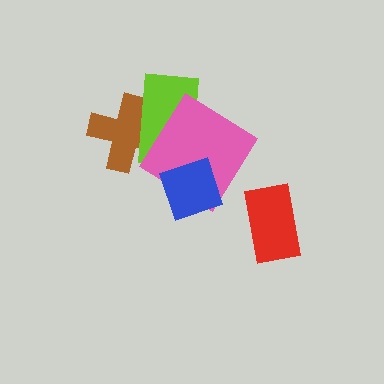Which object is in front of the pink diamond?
The blue diamond is in front of the pink diamond.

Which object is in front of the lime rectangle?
The pink diamond is in front of the lime rectangle.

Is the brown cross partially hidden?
Yes, it is partially covered by another shape.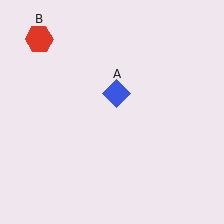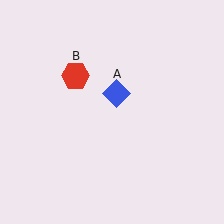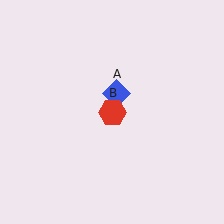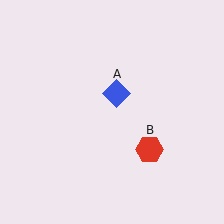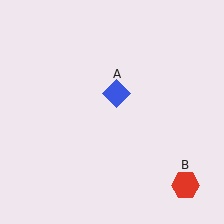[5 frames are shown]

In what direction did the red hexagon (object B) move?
The red hexagon (object B) moved down and to the right.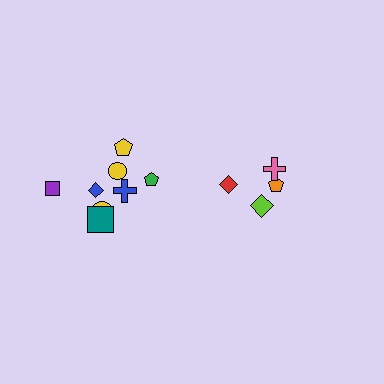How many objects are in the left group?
There are 8 objects.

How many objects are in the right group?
There are 4 objects.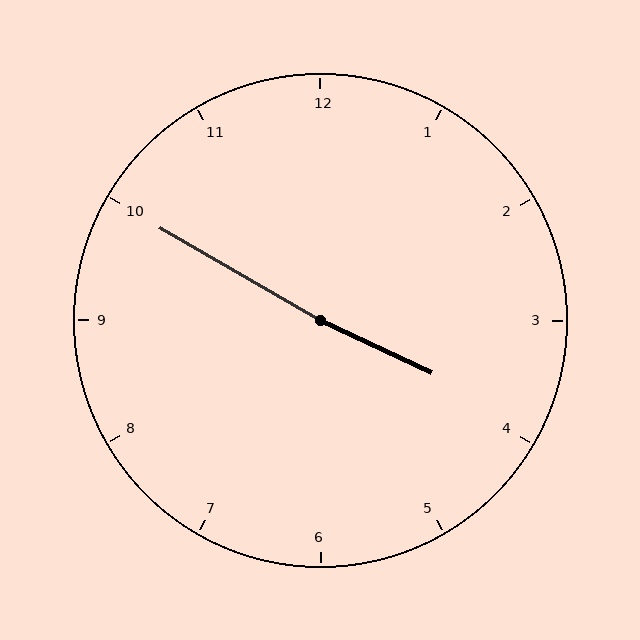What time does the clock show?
3:50.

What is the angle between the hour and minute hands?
Approximately 175 degrees.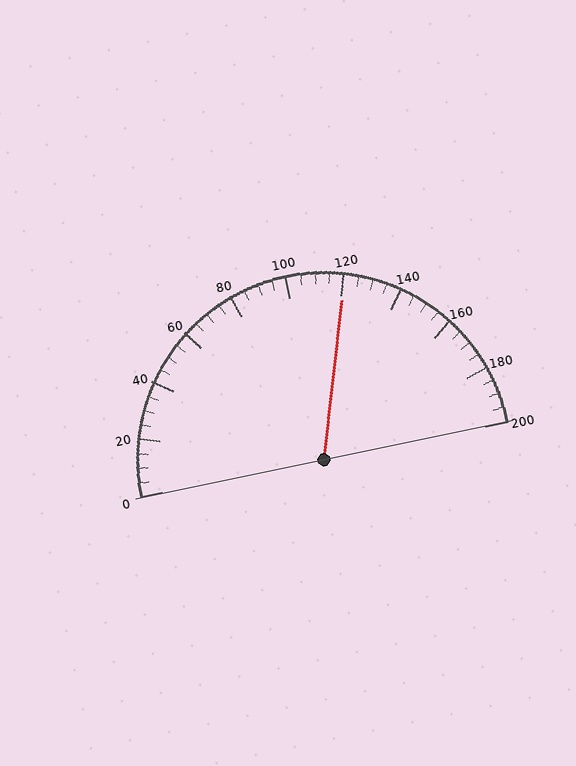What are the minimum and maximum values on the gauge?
The gauge ranges from 0 to 200.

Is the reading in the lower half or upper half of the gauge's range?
The reading is in the upper half of the range (0 to 200).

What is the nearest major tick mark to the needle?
The nearest major tick mark is 120.